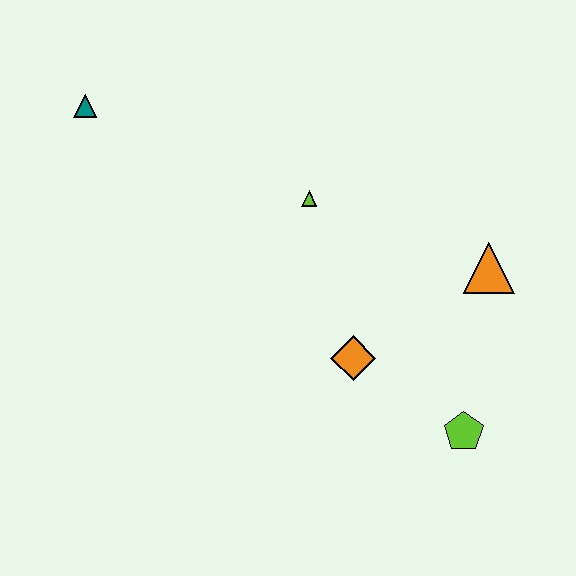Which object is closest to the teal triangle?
The lime triangle is closest to the teal triangle.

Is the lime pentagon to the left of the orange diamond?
No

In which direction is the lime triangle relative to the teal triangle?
The lime triangle is to the right of the teal triangle.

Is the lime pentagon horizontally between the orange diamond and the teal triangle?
No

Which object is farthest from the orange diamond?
The teal triangle is farthest from the orange diamond.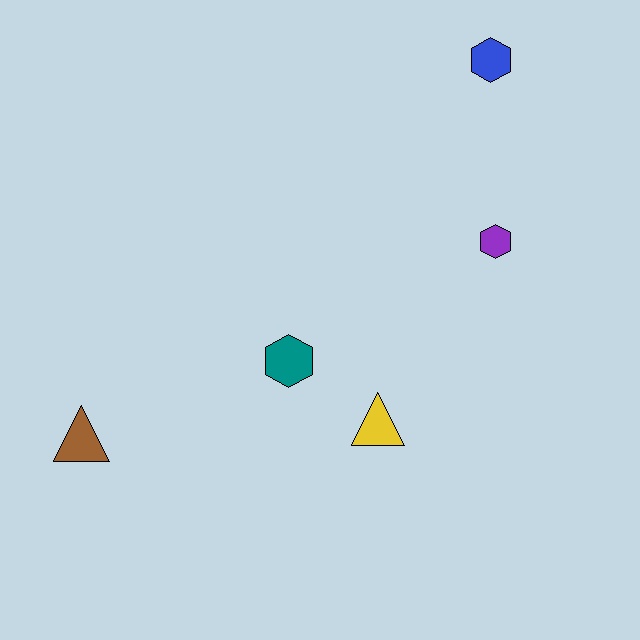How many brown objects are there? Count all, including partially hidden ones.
There is 1 brown object.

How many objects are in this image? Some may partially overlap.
There are 5 objects.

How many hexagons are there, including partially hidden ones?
There are 3 hexagons.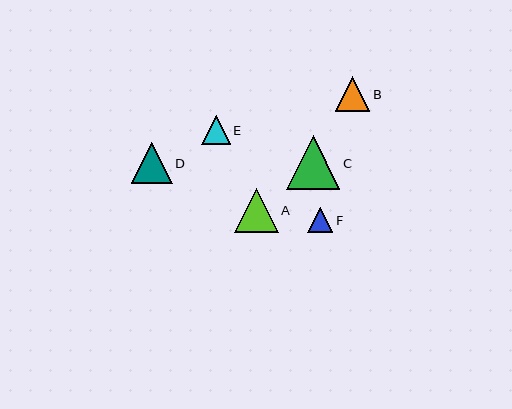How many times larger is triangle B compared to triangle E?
Triangle B is approximately 1.2 times the size of triangle E.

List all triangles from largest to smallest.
From largest to smallest: C, A, D, B, E, F.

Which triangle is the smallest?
Triangle F is the smallest with a size of approximately 25 pixels.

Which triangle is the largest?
Triangle C is the largest with a size of approximately 53 pixels.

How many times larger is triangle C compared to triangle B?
Triangle C is approximately 1.6 times the size of triangle B.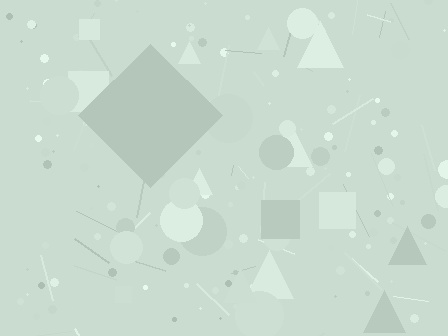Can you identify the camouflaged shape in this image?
The camouflaged shape is a diamond.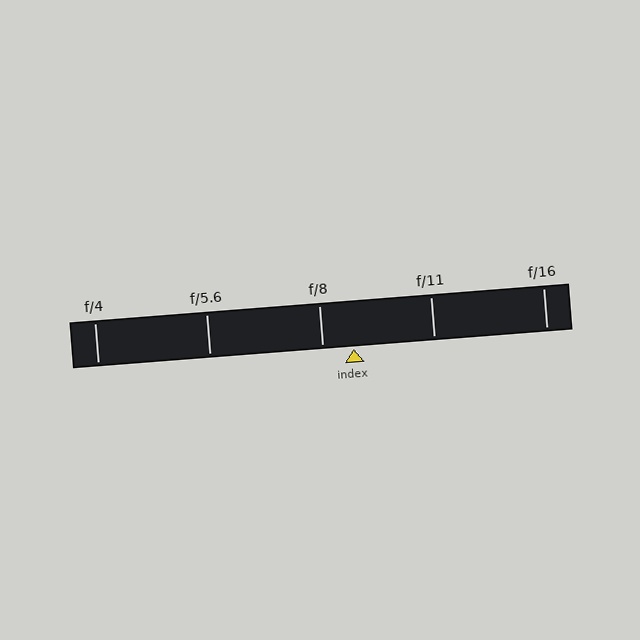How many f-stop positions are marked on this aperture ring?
There are 5 f-stop positions marked.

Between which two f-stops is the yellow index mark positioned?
The index mark is between f/8 and f/11.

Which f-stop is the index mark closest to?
The index mark is closest to f/8.